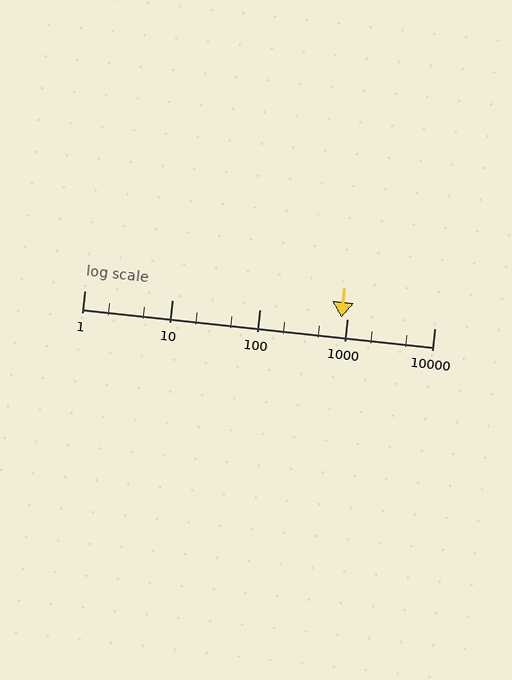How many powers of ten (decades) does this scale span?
The scale spans 4 decades, from 1 to 10000.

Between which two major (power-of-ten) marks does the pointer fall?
The pointer is between 100 and 1000.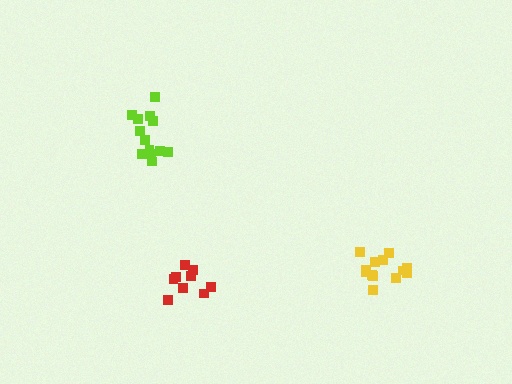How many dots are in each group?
Group 1: 13 dots, Group 2: 9 dots, Group 3: 13 dots (35 total).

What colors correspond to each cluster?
The clusters are colored: lime, red, yellow.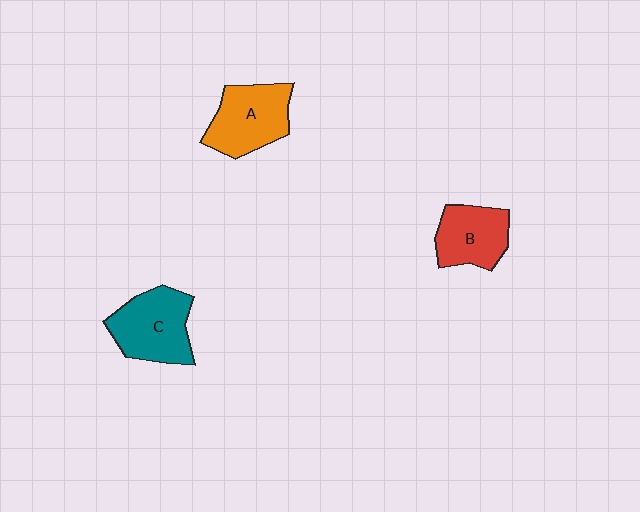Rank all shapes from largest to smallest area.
From largest to smallest: C (teal), A (orange), B (red).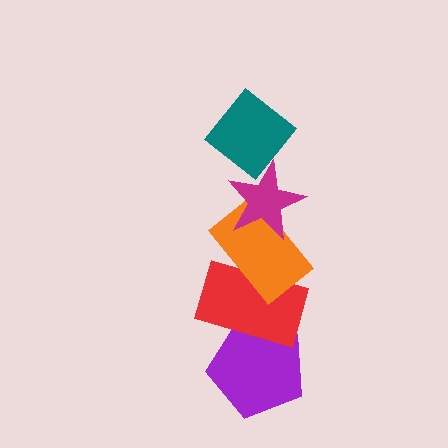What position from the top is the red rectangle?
The red rectangle is 4th from the top.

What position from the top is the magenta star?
The magenta star is 2nd from the top.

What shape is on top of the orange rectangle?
The magenta star is on top of the orange rectangle.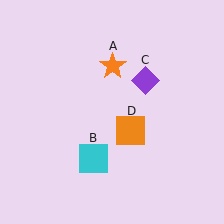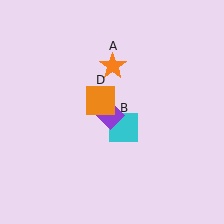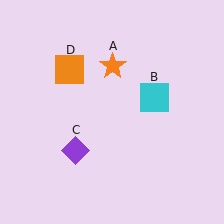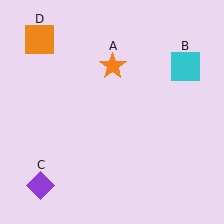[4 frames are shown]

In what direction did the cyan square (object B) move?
The cyan square (object B) moved up and to the right.